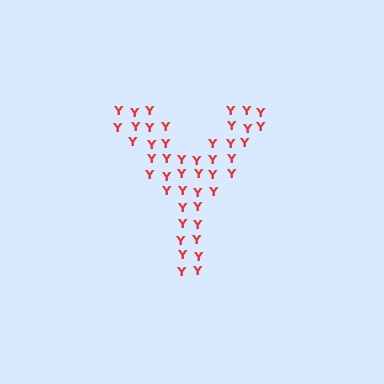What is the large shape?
The large shape is the letter Y.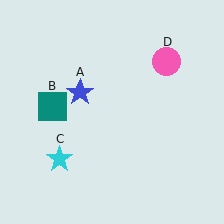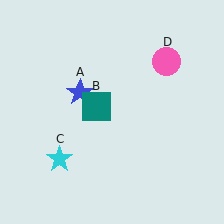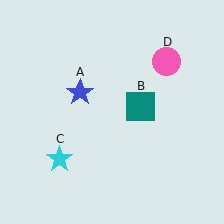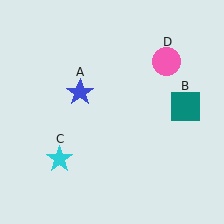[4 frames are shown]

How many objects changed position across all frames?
1 object changed position: teal square (object B).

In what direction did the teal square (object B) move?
The teal square (object B) moved right.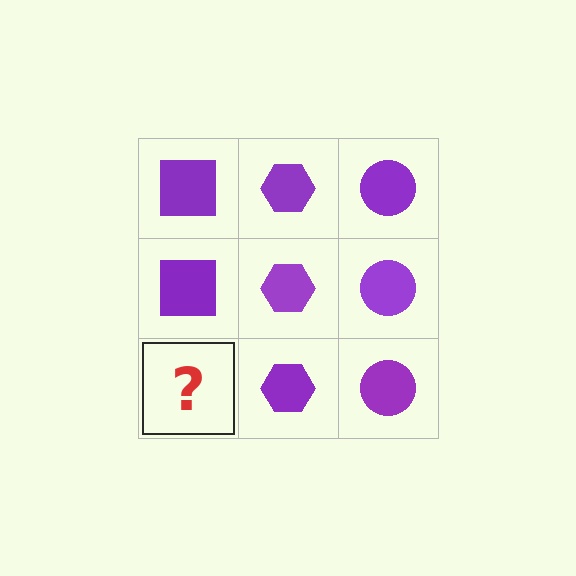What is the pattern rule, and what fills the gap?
The rule is that each column has a consistent shape. The gap should be filled with a purple square.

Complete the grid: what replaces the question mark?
The question mark should be replaced with a purple square.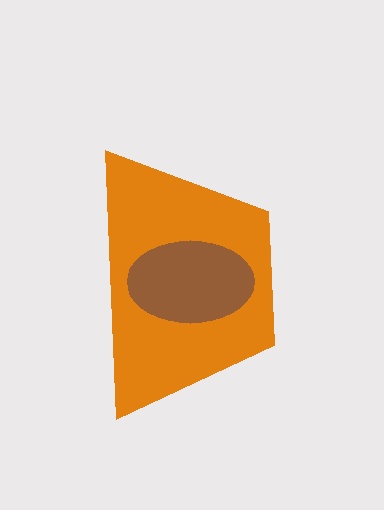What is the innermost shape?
The brown ellipse.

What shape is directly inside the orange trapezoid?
The brown ellipse.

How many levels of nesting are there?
2.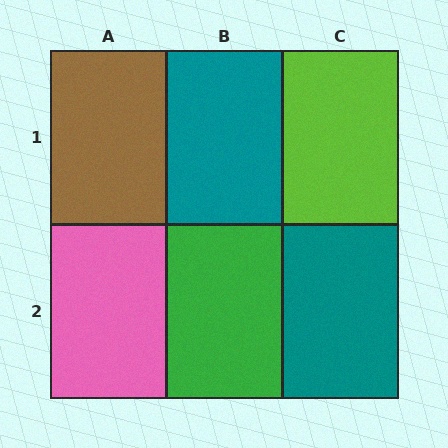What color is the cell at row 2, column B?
Green.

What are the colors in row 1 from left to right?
Brown, teal, lime.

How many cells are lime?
1 cell is lime.